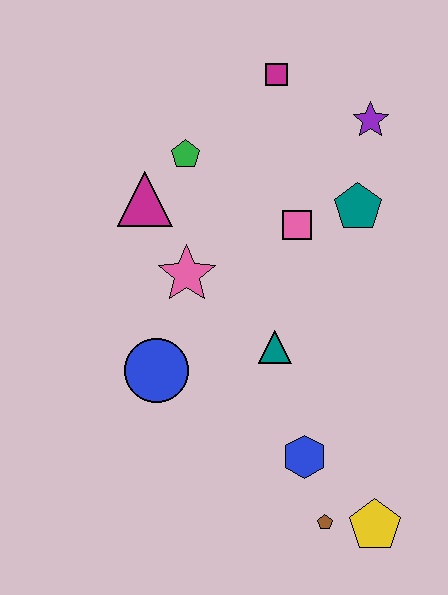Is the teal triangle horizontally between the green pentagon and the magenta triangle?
No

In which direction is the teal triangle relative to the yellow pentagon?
The teal triangle is above the yellow pentagon.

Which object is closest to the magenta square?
The purple star is closest to the magenta square.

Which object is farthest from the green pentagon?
The yellow pentagon is farthest from the green pentagon.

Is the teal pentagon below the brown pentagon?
No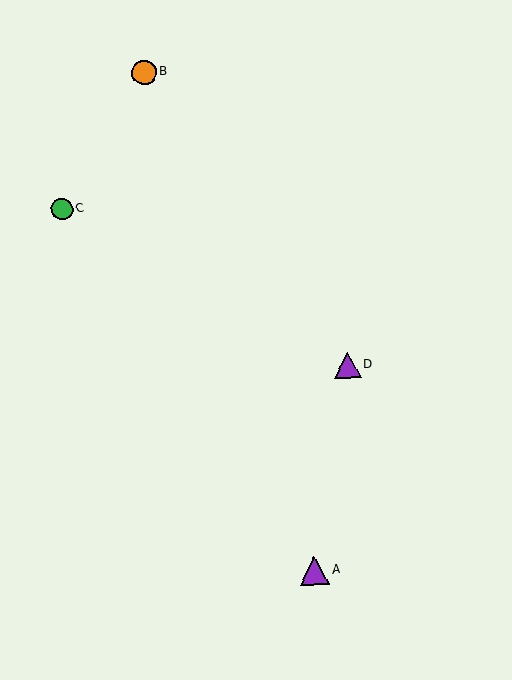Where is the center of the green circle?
The center of the green circle is at (62, 209).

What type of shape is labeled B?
Shape B is an orange circle.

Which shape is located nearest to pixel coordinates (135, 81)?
The orange circle (labeled B) at (144, 72) is nearest to that location.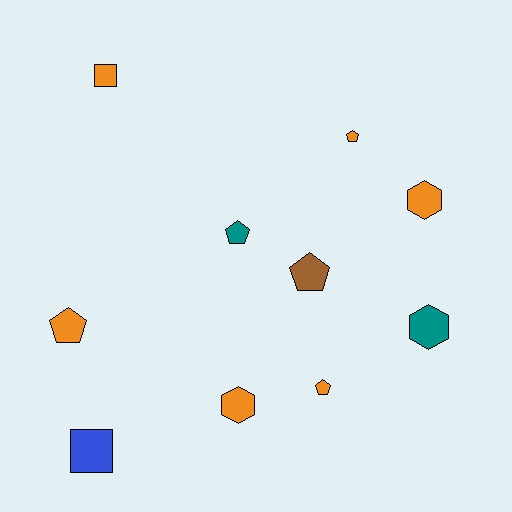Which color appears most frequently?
Orange, with 6 objects.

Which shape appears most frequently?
Pentagon, with 5 objects.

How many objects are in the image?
There are 10 objects.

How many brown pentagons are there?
There is 1 brown pentagon.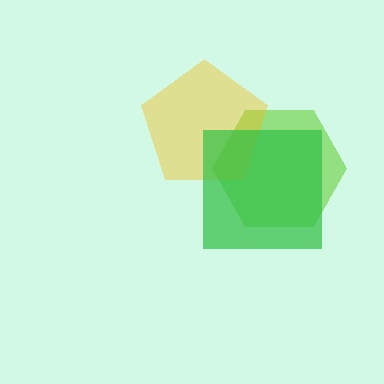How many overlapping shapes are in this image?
There are 3 overlapping shapes in the image.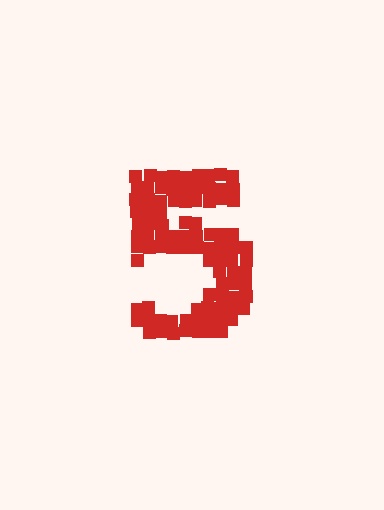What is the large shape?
The large shape is the digit 5.